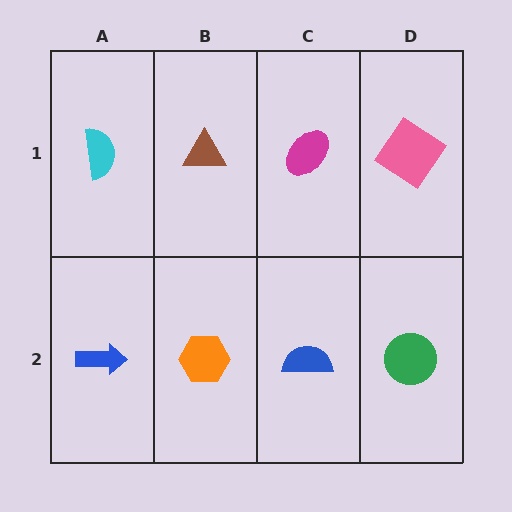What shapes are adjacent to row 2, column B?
A brown triangle (row 1, column B), a blue arrow (row 2, column A), a blue semicircle (row 2, column C).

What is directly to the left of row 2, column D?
A blue semicircle.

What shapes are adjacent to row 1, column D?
A green circle (row 2, column D), a magenta ellipse (row 1, column C).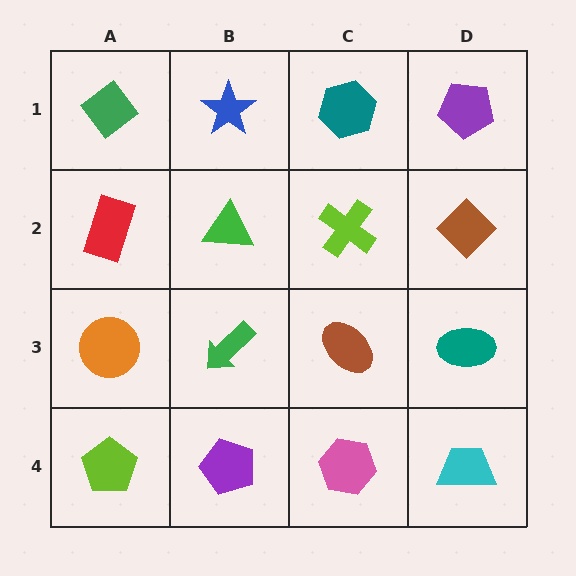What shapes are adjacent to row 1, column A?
A red rectangle (row 2, column A), a blue star (row 1, column B).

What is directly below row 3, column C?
A pink hexagon.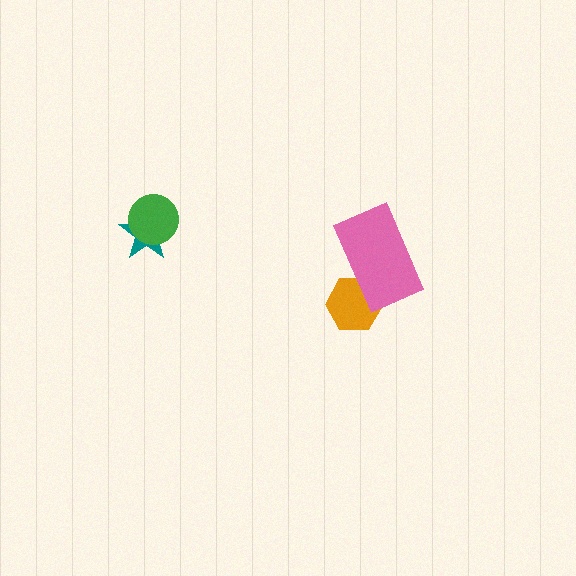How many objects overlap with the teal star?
1 object overlaps with the teal star.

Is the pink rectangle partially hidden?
No, no other shape covers it.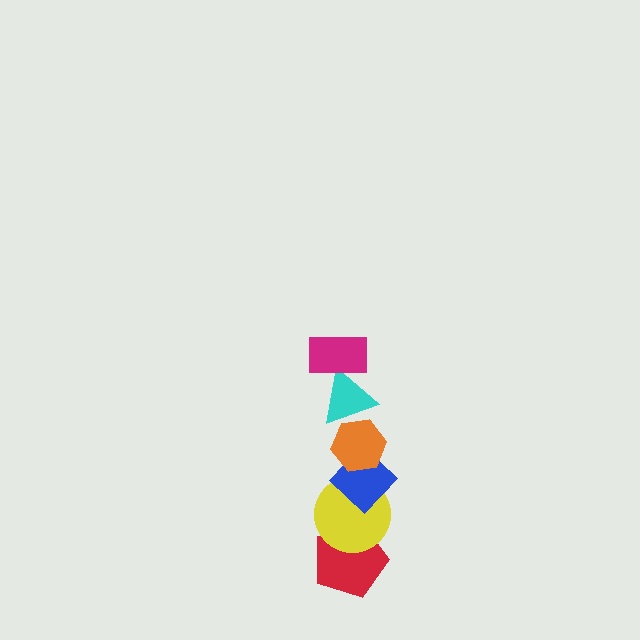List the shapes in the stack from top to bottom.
From top to bottom: the magenta rectangle, the cyan triangle, the orange hexagon, the blue diamond, the yellow circle, the red pentagon.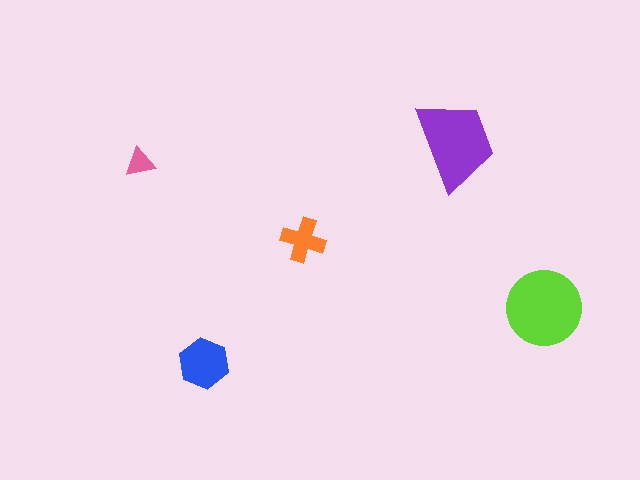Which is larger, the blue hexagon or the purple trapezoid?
The purple trapezoid.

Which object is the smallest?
The pink triangle.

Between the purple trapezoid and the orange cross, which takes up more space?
The purple trapezoid.